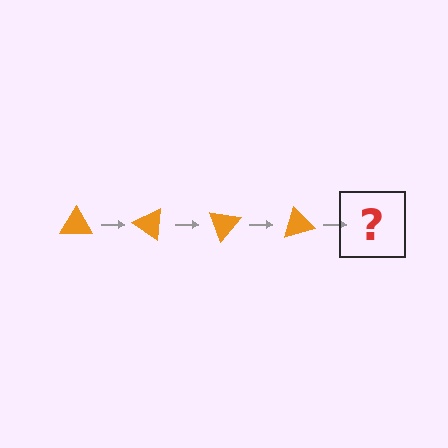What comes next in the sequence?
The next element should be an orange triangle rotated 140 degrees.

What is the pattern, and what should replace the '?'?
The pattern is that the triangle rotates 35 degrees each step. The '?' should be an orange triangle rotated 140 degrees.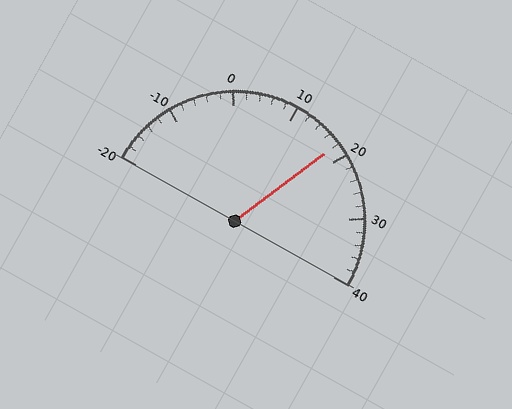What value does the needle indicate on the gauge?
The needle indicates approximately 18.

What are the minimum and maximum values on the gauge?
The gauge ranges from -20 to 40.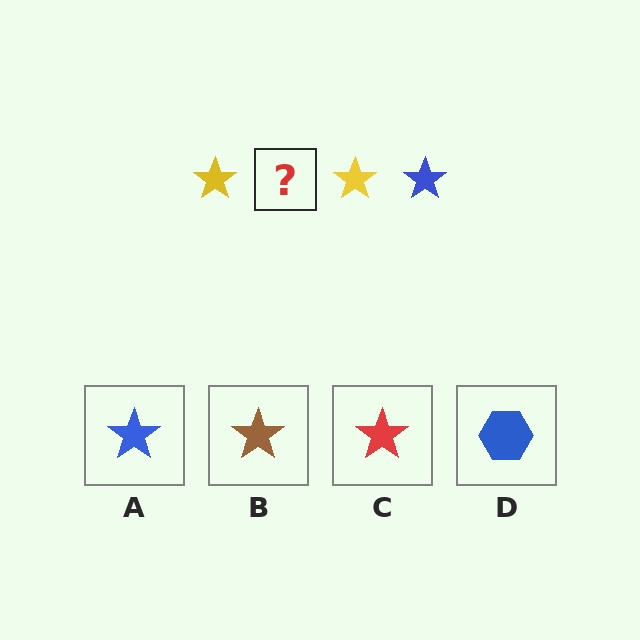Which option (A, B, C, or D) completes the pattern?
A.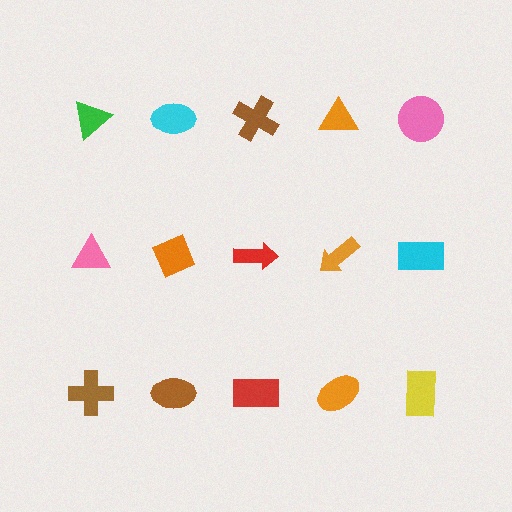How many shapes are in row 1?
5 shapes.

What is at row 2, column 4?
An orange arrow.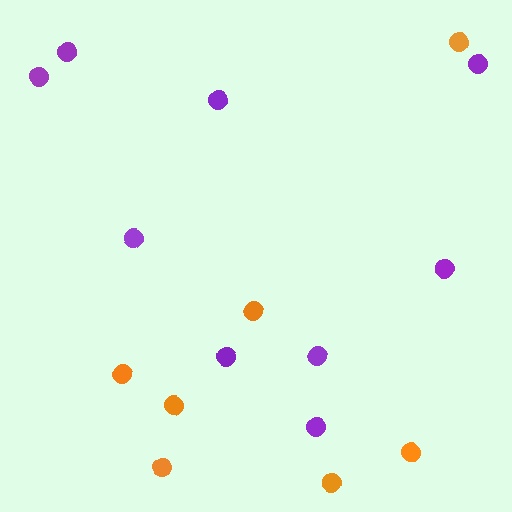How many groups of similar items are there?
There are 2 groups: one group of purple circles (9) and one group of orange circles (7).